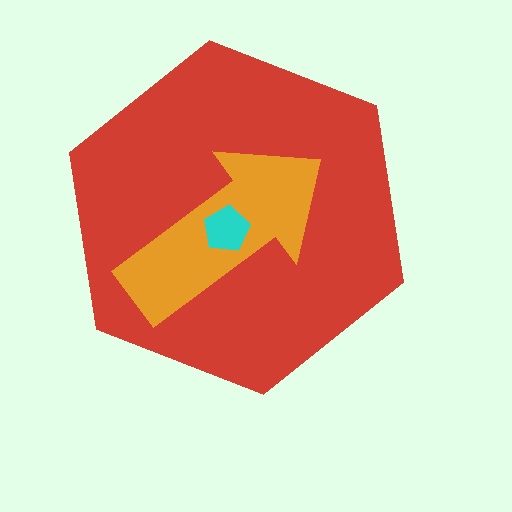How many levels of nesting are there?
3.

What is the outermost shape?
The red hexagon.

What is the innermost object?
The cyan pentagon.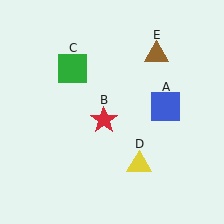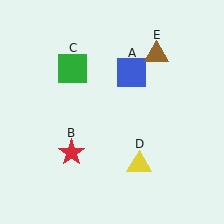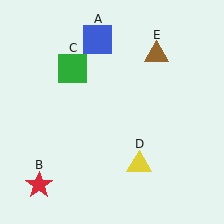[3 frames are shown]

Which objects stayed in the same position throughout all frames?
Green square (object C) and yellow triangle (object D) and brown triangle (object E) remained stationary.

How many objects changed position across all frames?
2 objects changed position: blue square (object A), red star (object B).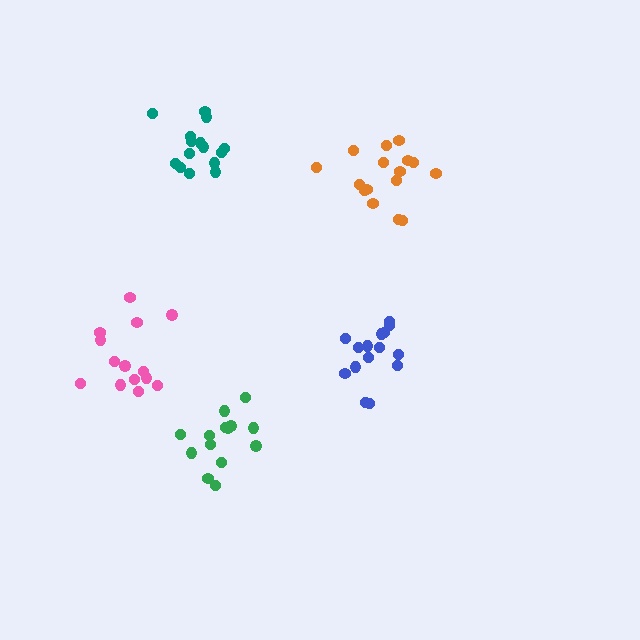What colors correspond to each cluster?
The clusters are colored: green, blue, pink, orange, teal.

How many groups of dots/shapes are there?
There are 5 groups.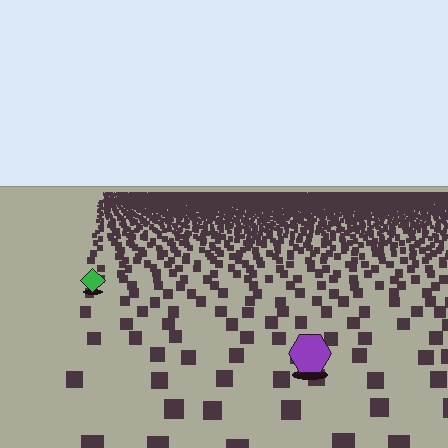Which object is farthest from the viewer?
The green diamond is farthest from the viewer. It appears smaller and the ground texture around it is denser.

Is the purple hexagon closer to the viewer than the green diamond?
Yes. The purple hexagon is closer — you can tell from the texture gradient: the ground texture is coarser near it.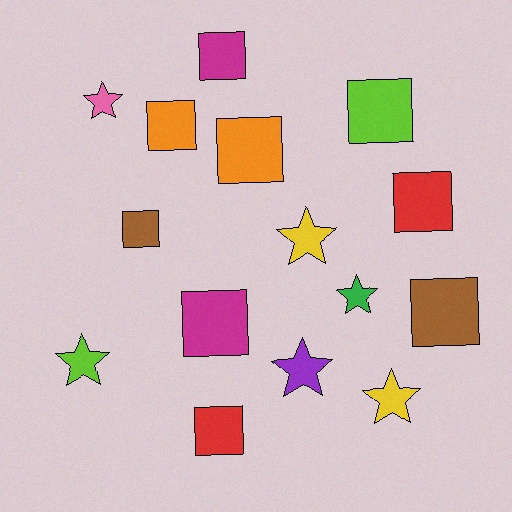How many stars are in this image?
There are 6 stars.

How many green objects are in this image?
There is 1 green object.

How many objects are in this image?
There are 15 objects.